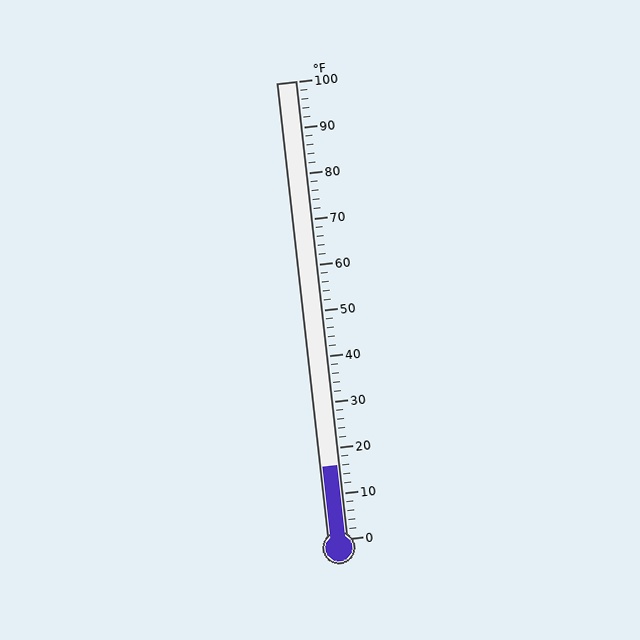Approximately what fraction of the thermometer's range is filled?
The thermometer is filled to approximately 15% of its range.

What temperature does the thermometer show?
The thermometer shows approximately 16°F.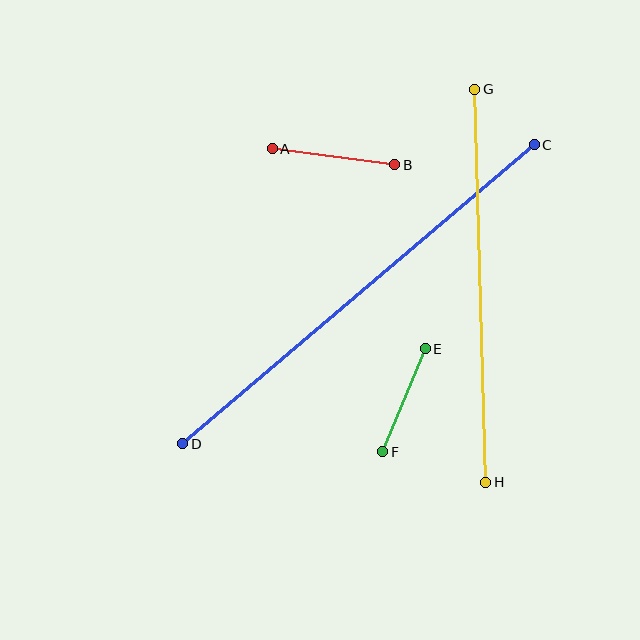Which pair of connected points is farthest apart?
Points C and D are farthest apart.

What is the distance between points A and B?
The distance is approximately 124 pixels.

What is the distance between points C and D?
The distance is approximately 462 pixels.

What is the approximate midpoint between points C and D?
The midpoint is at approximately (358, 294) pixels.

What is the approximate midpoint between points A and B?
The midpoint is at approximately (333, 157) pixels.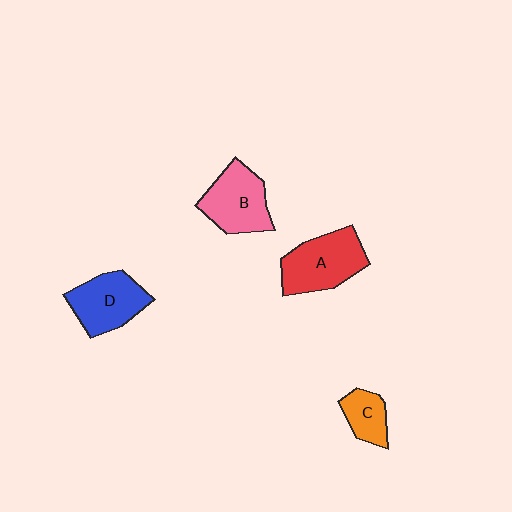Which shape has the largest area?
Shape A (red).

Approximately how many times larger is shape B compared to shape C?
Approximately 1.9 times.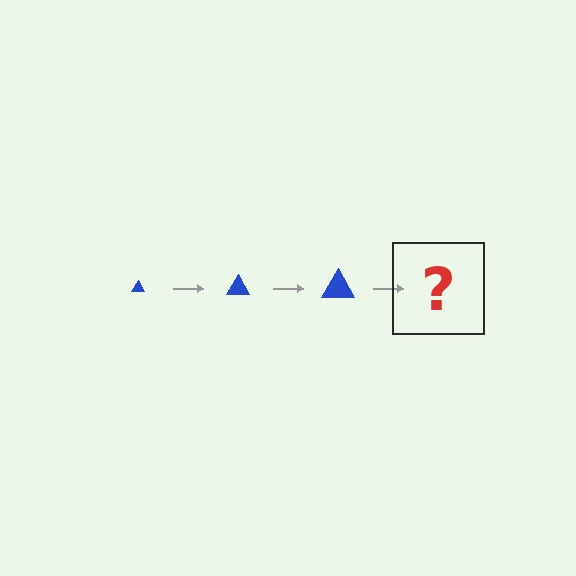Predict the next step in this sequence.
The next step is a blue triangle, larger than the previous one.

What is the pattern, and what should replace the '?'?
The pattern is that the triangle gets progressively larger each step. The '?' should be a blue triangle, larger than the previous one.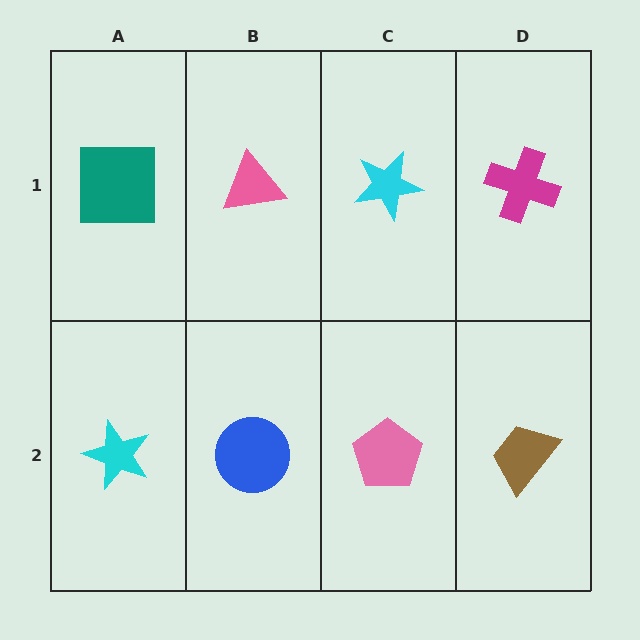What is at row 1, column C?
A cyan star.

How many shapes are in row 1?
4 shapes.